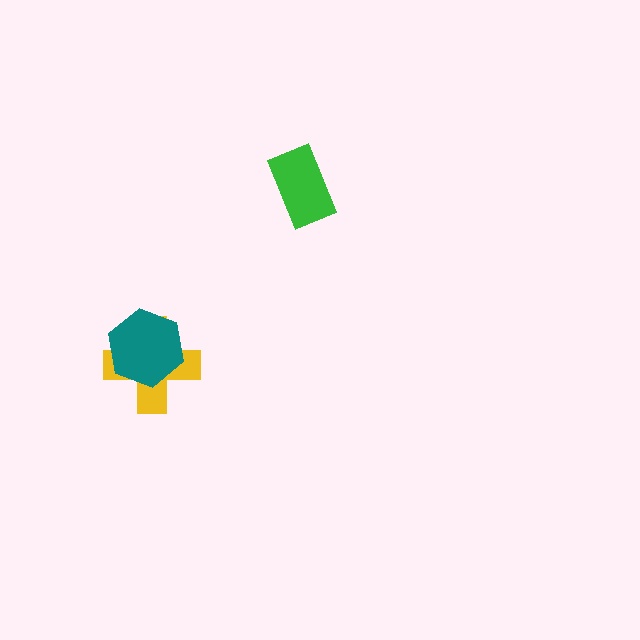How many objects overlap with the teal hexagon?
1 object overlaps with the teal hexagon.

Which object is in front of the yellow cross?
The teal hexagon is in front of the yellow cross.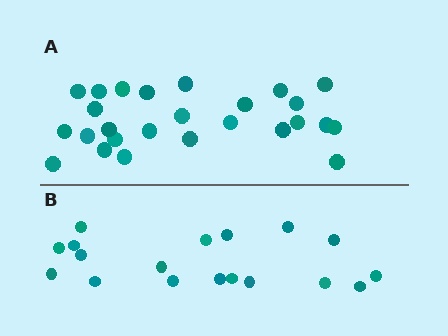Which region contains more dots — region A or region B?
Region A (the top region) has more dots.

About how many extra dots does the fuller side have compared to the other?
Region A has roughly 8 or so more dots than region B.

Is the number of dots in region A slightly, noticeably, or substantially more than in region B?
Region A has noticeably more, but not dramatically so. The ratio is roughly 1.4 to 1.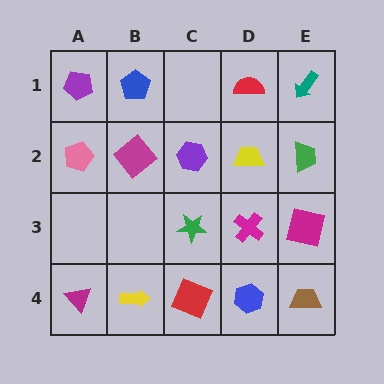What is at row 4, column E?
A brown trapezoid.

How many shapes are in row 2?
5 shapes.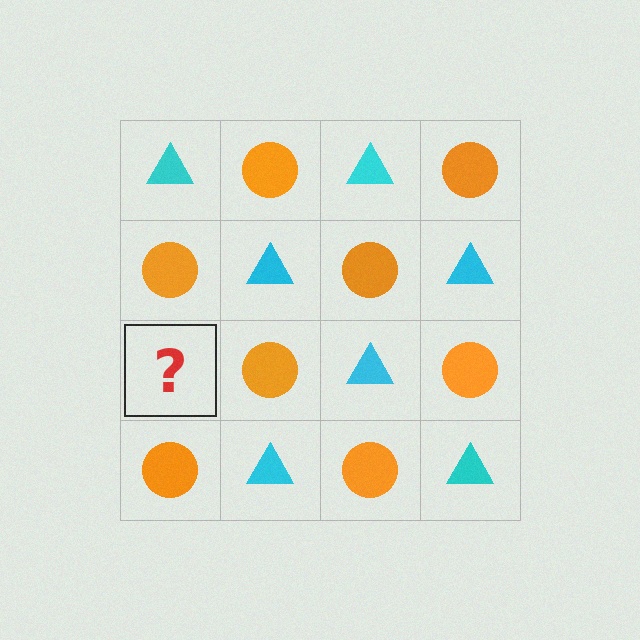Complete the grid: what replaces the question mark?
The question mark should be replaced with a cyan triangle.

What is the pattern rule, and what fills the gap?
The rule is that it alternates cyan triangle and orange circle in a checkerboard pattern. The gap should be filled with a cyan triangle.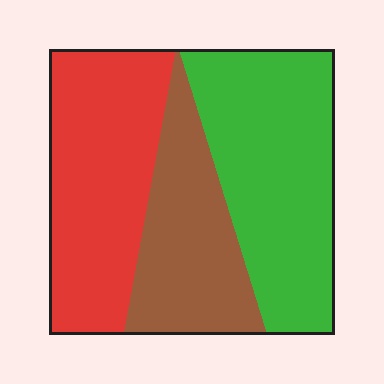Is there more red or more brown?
Red.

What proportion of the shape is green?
Green covers 39% of the shape.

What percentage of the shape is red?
Red takes up between a third and a half of the shape.